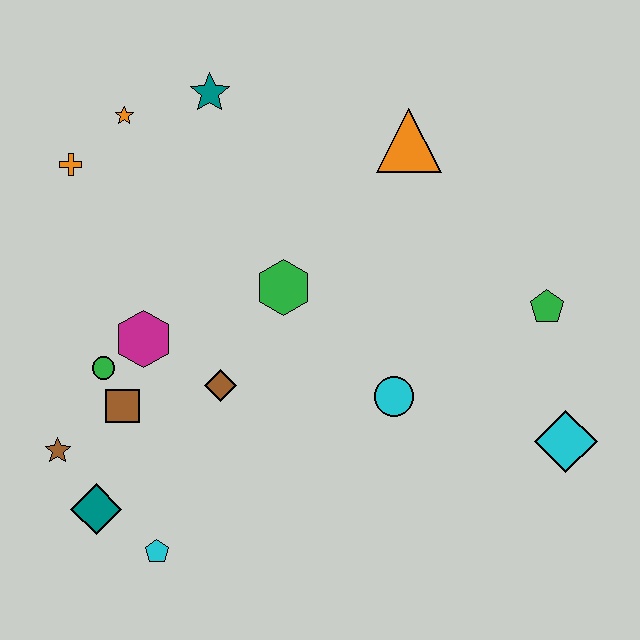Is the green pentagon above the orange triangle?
No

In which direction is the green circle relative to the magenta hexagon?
The green circle is to the left of the magenta hexagon.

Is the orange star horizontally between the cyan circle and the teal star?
No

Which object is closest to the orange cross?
The orange star is closest to the orange cross.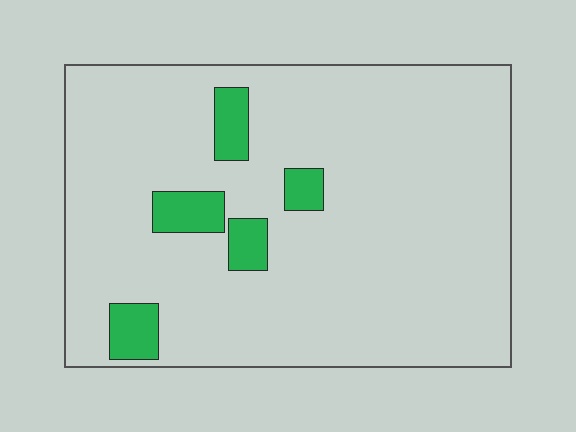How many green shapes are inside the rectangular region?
5.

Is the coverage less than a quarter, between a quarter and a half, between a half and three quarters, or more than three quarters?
Less than a quarter.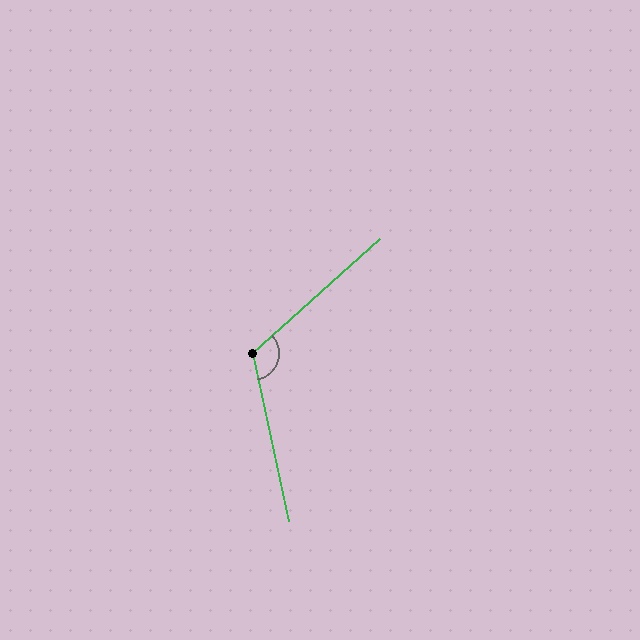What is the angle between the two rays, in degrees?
Approximately 120 degrees.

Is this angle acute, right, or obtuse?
It is obtuse.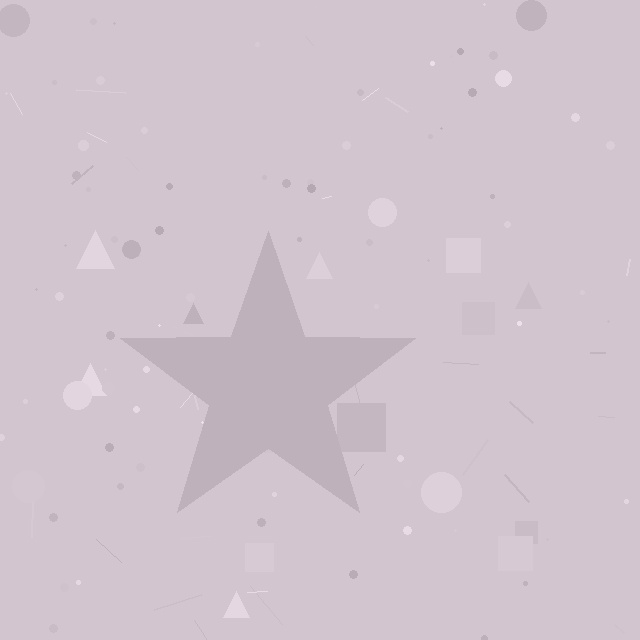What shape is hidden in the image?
A star is hidden in the image.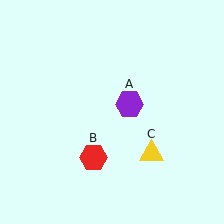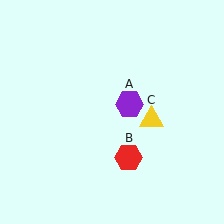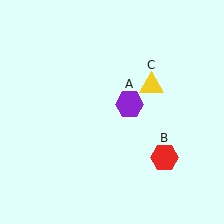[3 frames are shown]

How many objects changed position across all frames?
2 objects changed position: red hexagon (object B), yellow triangle (object C).